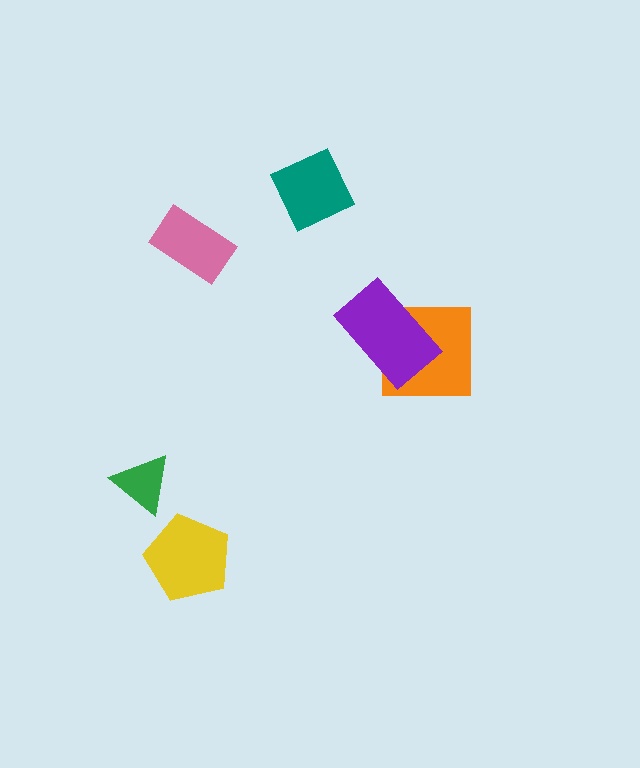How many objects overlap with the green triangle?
0 objects overlap with the green triangle.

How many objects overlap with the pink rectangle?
0 objects overlap with the pink rectangle.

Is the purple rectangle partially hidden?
No, no other shape covers it.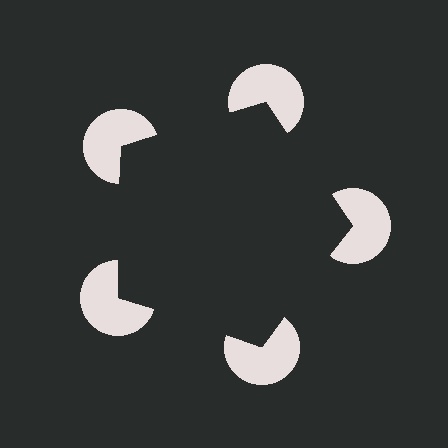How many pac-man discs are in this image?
There are 5 — one at each vertex of the illusory pentagon.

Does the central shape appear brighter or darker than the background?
It typically appears slightly darker than the background, even though no actual brightness change is drawn.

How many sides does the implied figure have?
5 sides.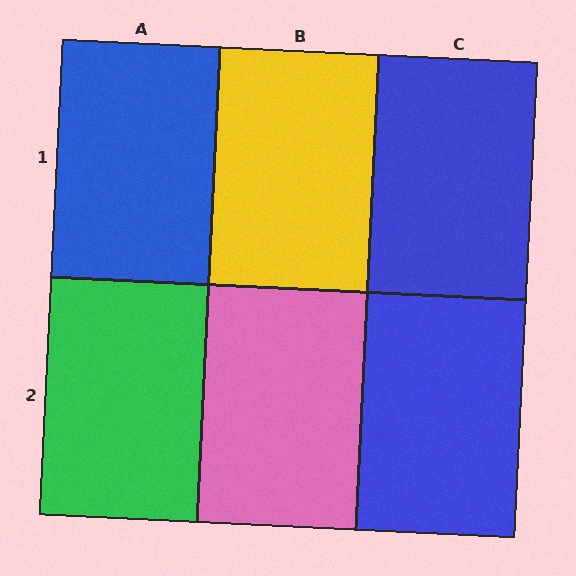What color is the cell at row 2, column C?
Blue.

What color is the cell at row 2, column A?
Green.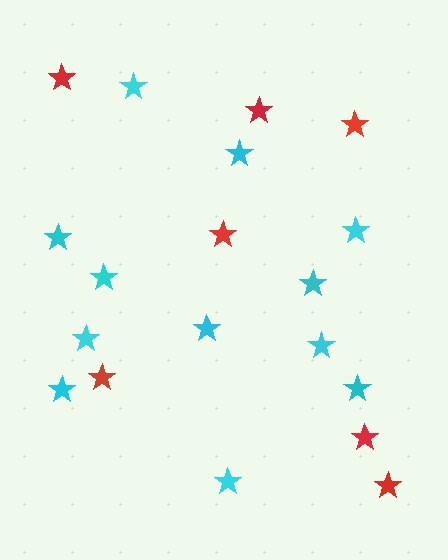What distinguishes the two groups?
There are 2 groups: one group of cyan stars (12) and one group of red stars (7).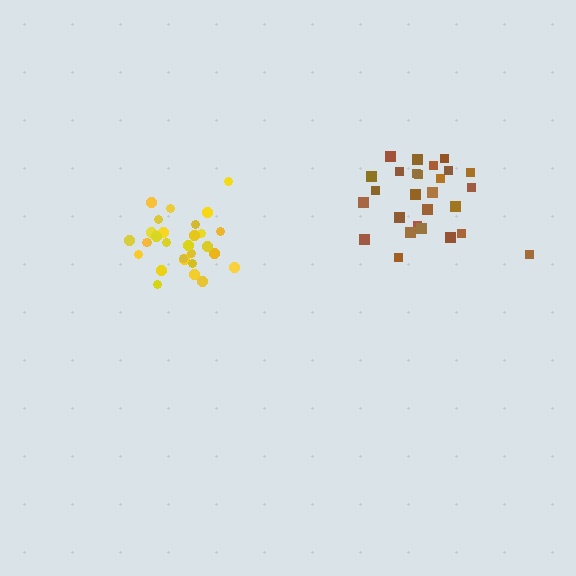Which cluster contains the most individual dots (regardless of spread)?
Yellow (29).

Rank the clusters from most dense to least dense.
yellow, brown.